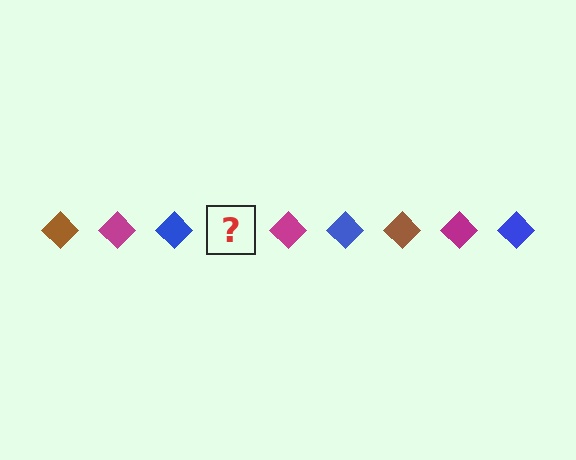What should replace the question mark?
The question mark should be replaced with a brown diamond.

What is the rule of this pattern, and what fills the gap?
The rule is that the pattern cycles through brown, magenta, blue diamonds. The gap should be filled with a brown diamond.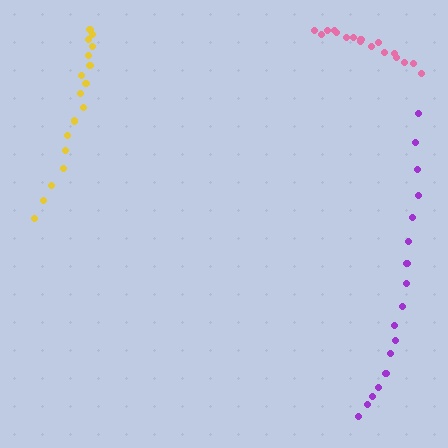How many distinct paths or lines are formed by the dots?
There are 3 distinct paths.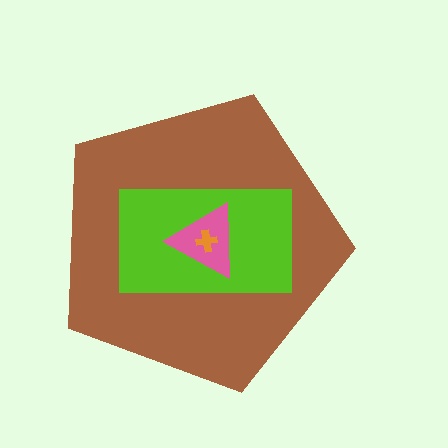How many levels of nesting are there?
4.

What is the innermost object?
The orange cross.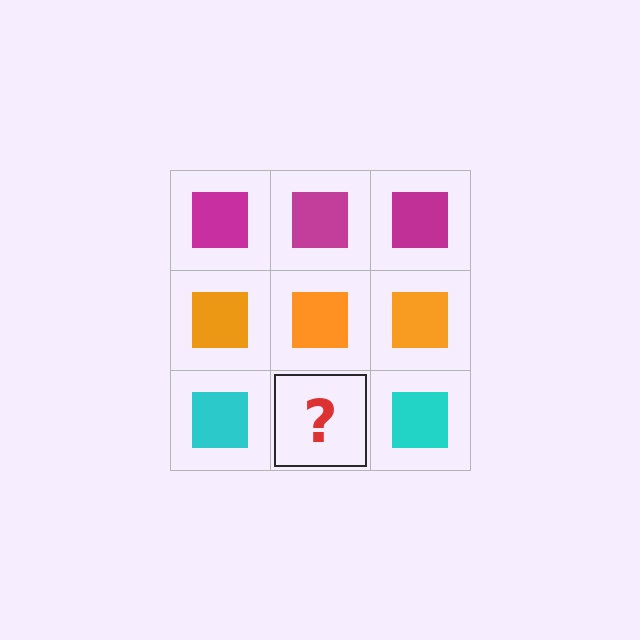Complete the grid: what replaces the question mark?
The question mark should be replaced with a cyan square.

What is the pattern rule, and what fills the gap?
The rule is that each row has a consistent color. The gap should be filled with a cyan square.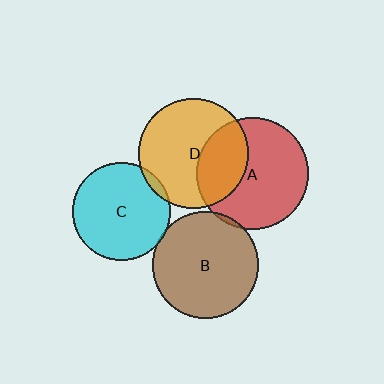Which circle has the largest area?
Circle A (red).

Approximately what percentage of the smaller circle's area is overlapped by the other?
Approximately 35%.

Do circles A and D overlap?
Yes.